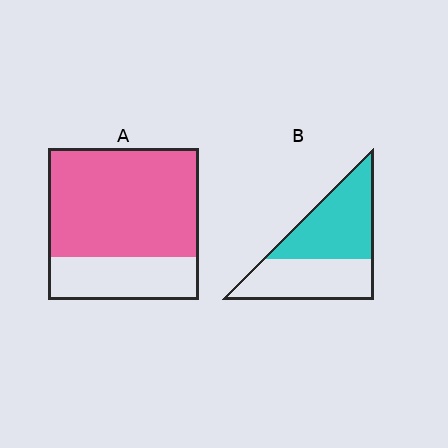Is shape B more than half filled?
Roughly half.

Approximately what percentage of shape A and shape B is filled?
A is approximately 70% and B is approximately 55%.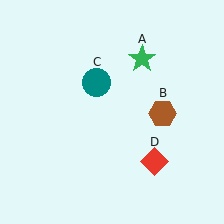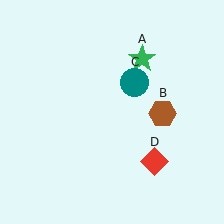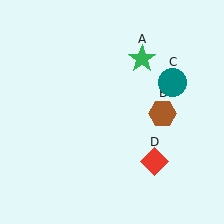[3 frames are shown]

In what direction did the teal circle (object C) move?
The teal circle (object C) moved right.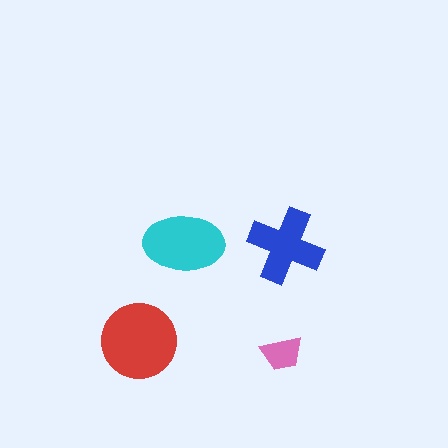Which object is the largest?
The red circle.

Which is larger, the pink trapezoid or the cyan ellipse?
The cyan ellipse.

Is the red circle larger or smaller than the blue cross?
Larger.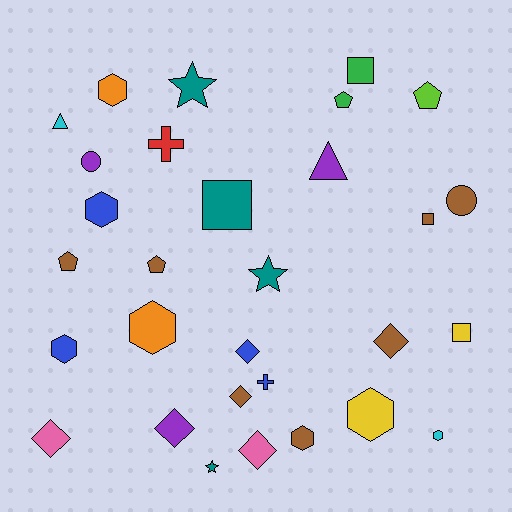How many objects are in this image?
There are 30 objects.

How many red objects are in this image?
There is 1 red object.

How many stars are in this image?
There are 3 stars.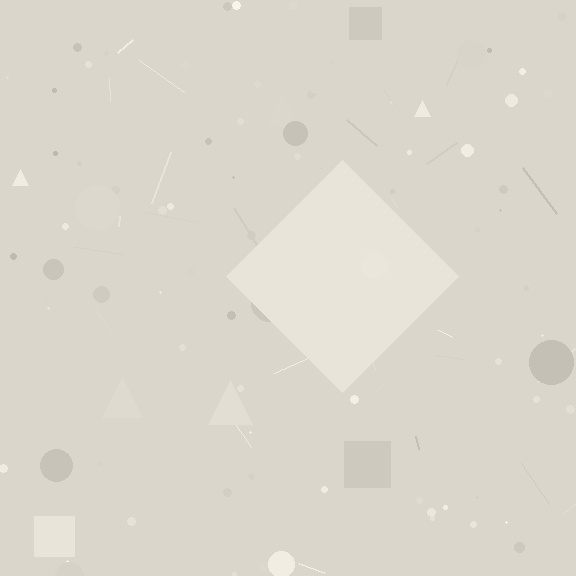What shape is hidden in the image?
A diamond is hidden in the image.